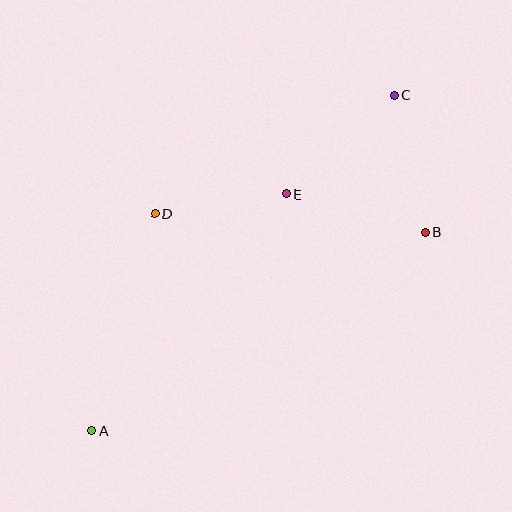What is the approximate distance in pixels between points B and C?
The distance between B and C is approximately 141 pixels.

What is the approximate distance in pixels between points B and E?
The distance between B and E is approximately 145 pixels.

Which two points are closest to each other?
Points D and E are closest to each other.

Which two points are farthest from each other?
Points A and C are farthest from each other.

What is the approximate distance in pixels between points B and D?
The distance between B and D is approximately 272 pixels.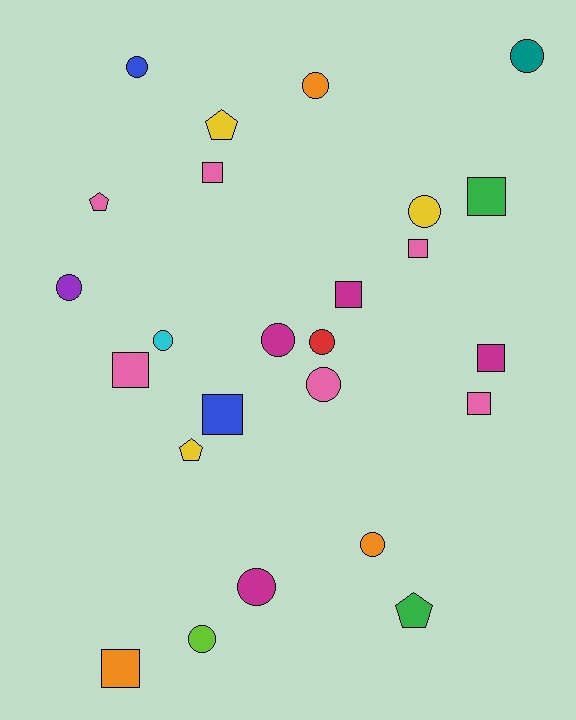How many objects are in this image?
There are 25 objects.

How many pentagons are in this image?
There are 4 pentagons.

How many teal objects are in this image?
There is 1 teal object.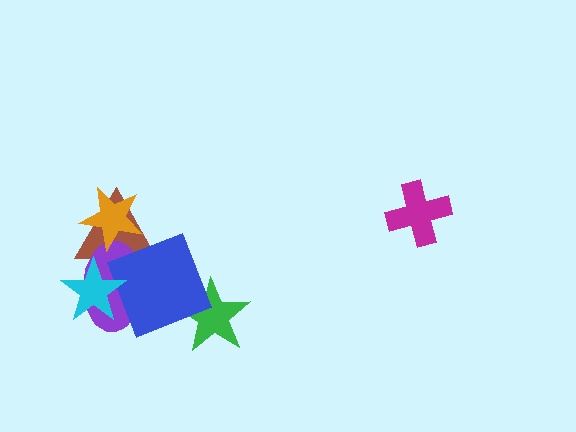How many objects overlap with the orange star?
2 objects overlap with the orange star.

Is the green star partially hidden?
Yes, it is partially covered by another shape.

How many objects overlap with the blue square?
4 objects overlap with the blue square.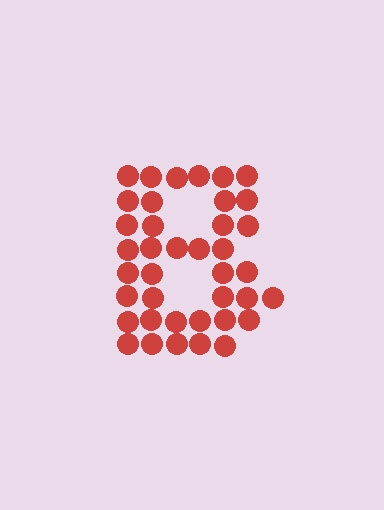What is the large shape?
The large shape is the letter B.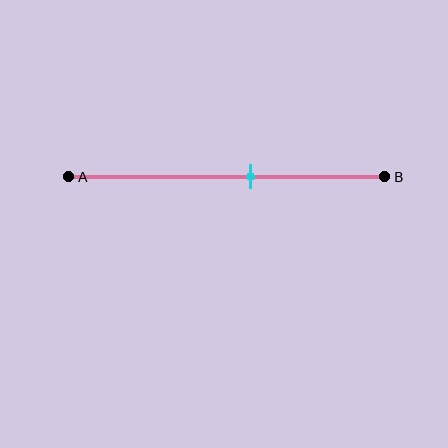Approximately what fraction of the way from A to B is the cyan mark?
The cyan mark is approximately 60% of the way from A to B.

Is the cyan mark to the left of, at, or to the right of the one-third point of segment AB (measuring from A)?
The cyan mark is to the right of the one-third point of segment AB.